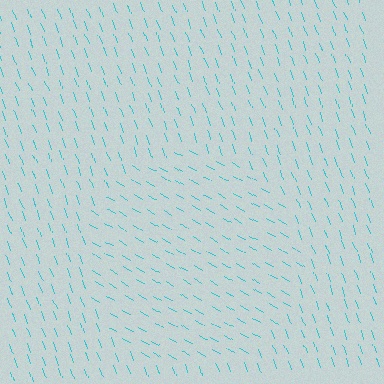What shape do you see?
I see a circle.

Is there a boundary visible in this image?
Yes, there is a texture boundary formed by a change in line orientation.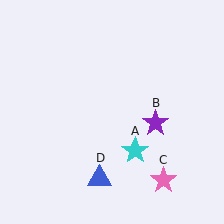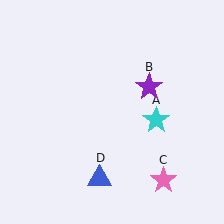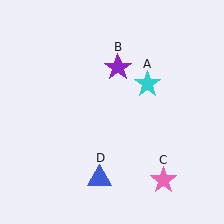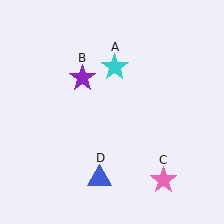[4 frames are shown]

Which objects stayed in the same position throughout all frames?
Pink star (object C) and blue triangle (object D) remained stationary.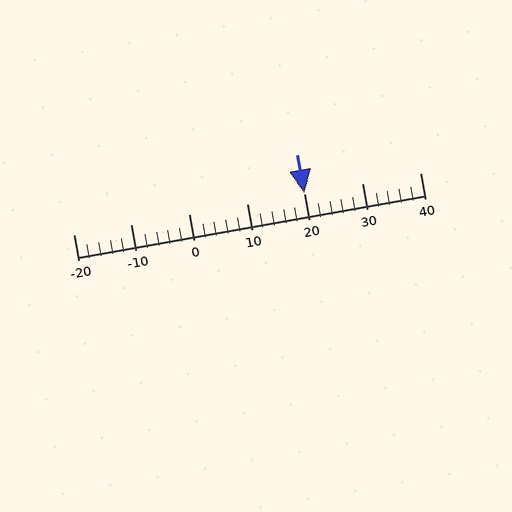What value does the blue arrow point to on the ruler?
The blue arrow points to approximately 20.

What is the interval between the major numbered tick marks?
The major tick marks are spaced 10 units apart.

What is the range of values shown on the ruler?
The ruler shows values from -20 to 40.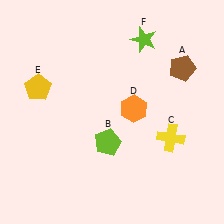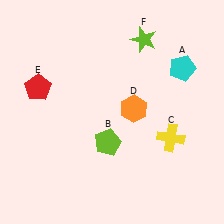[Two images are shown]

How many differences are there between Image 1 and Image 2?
There are 2 differences between the two images.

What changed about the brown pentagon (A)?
In Image 1, A is brown. In Image 2, it changed to cyan.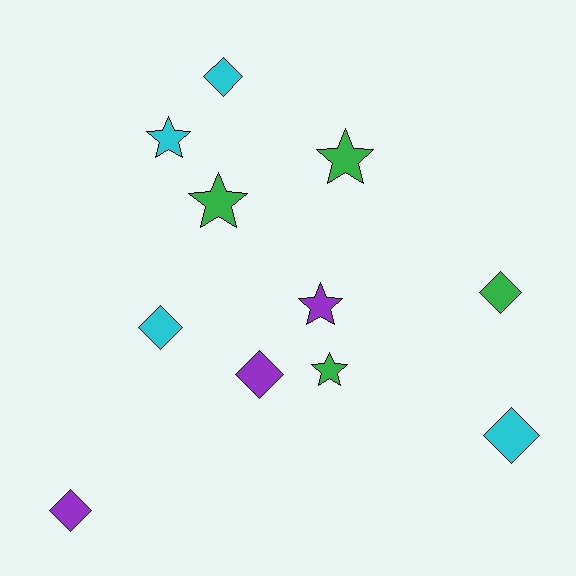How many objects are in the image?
There are 11 objects.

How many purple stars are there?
There is 1 purple star.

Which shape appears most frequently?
Diamond, with 6 objects.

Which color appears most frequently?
Green, with 4 objects.